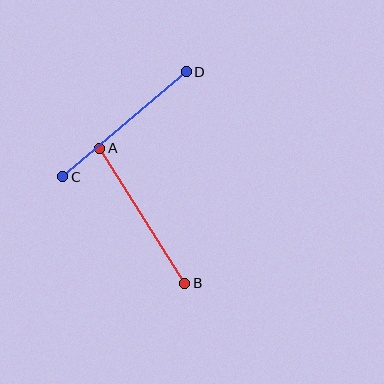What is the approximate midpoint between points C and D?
The midpoint is at approximately (124, 124) pixels.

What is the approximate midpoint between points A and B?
The midpoint is at approximately (142, 216) pixels.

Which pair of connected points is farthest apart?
Points C and D are farthest apart.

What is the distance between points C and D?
The distance is approximately 162 pixels.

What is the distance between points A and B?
The distance is approximately 159 pixels.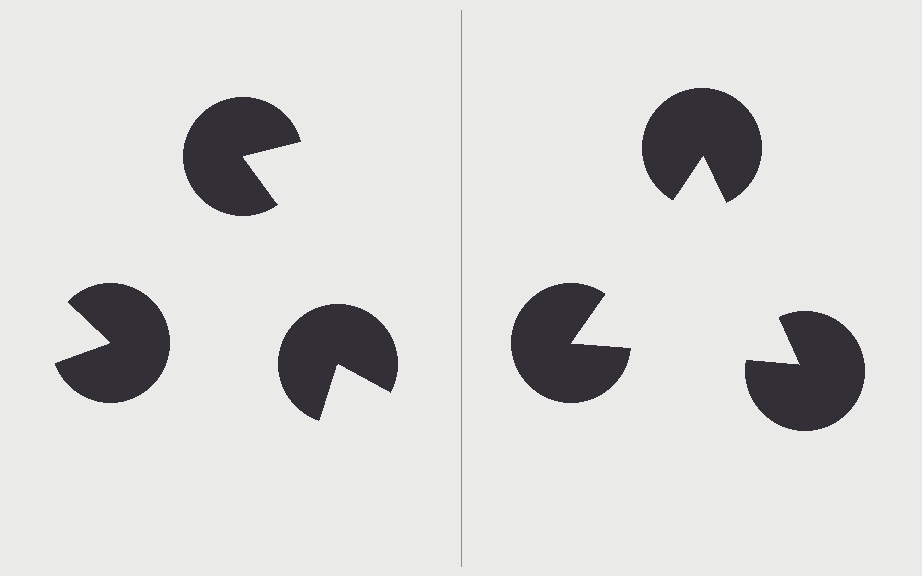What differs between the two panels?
The pac-man discs are positioned identically on both sides; only the wedge orientations differ. On the right they align to a triangle; on the left they are misaligned.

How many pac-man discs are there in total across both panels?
6 — 3 on each side.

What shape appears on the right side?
An illusory triangle.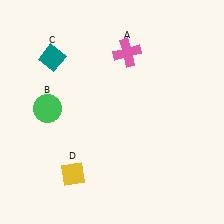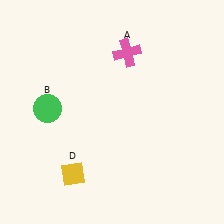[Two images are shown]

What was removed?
The teal diamond (C) was removed in Image 2.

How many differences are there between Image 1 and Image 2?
There is 1 difference between the two images.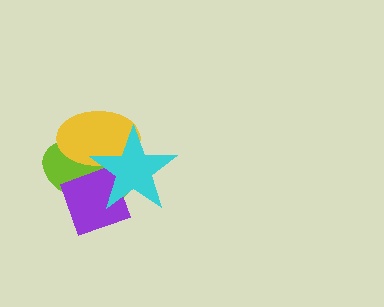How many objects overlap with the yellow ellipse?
3 objects overlap with the yellow ellipse.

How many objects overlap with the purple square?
3 objects overlap with the purple square.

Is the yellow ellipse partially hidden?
Yes, it is partially covered by another shape.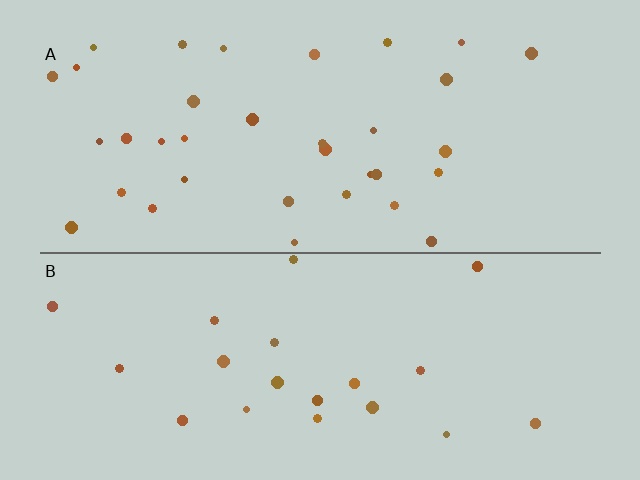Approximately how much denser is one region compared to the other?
Approximately 1.7× — region A over region B.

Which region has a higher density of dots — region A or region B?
A (the top).